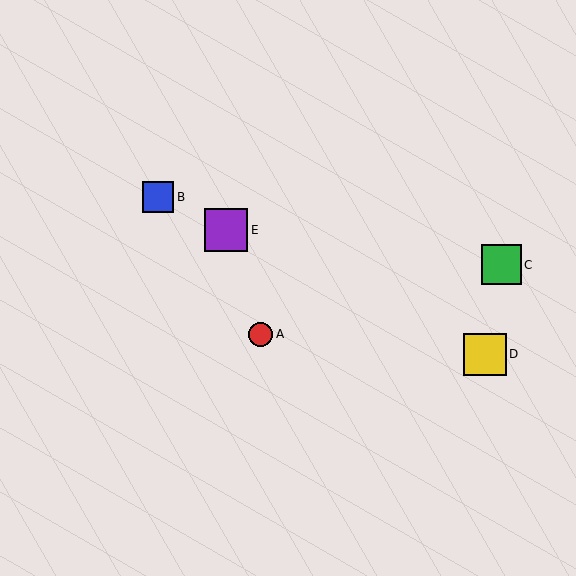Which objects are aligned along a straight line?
Objects B, D, E are aligned along a straight line.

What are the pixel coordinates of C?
Object C is at (502, 265).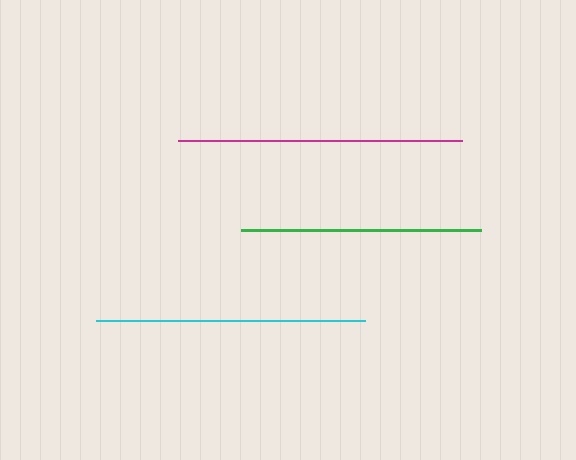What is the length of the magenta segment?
The magenta segment is approximately 284 pixels long.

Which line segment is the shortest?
The green line is the shortest at approximately 240 pixels.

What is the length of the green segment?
The green segment is approximately 240 pixels long.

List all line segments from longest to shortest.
From longest to shortest: magenta, cyan, green.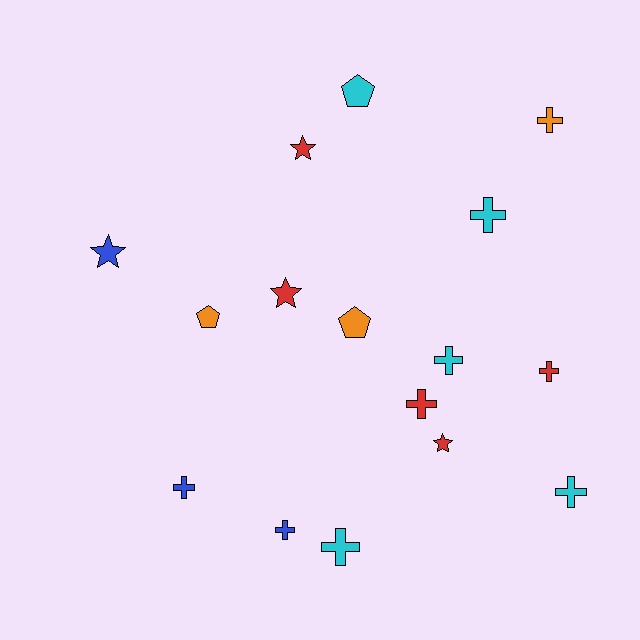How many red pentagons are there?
There are no red pentagons.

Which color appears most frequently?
Red, with 5 objects.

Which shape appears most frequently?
Cross, with 9 objects.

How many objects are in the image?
There are 16 objects.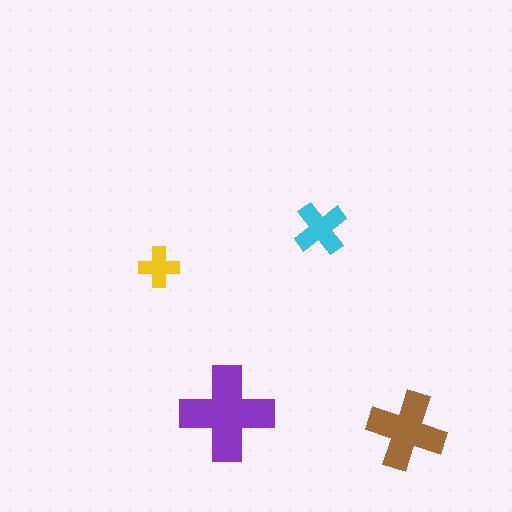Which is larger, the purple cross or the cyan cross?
The purple one.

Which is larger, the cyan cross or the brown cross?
The brown one.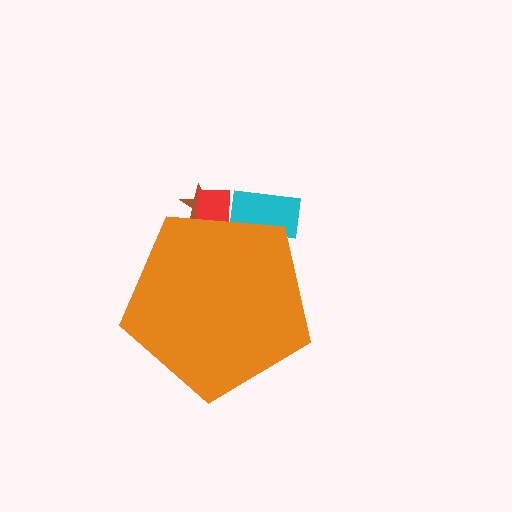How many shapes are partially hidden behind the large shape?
3 shapes are partially hidden.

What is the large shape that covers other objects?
An orange pentagon.